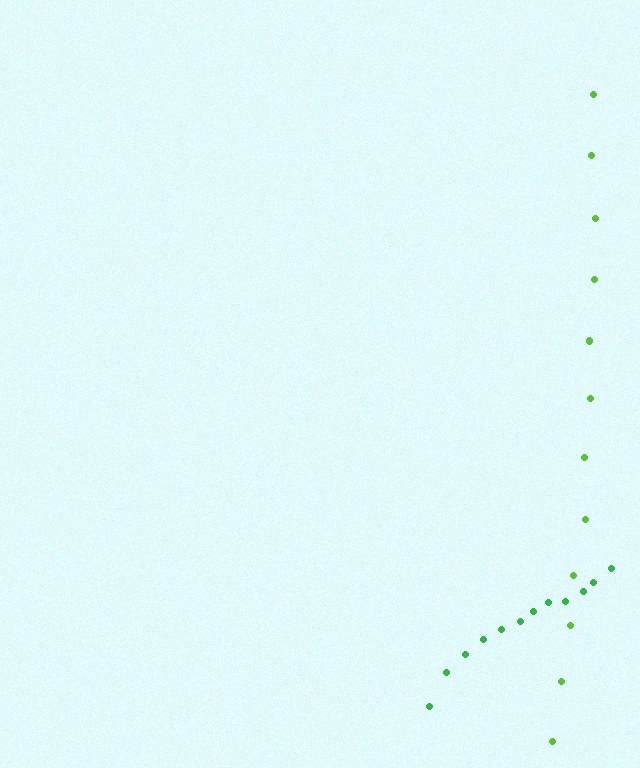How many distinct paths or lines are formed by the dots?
There are 2 distinct paths.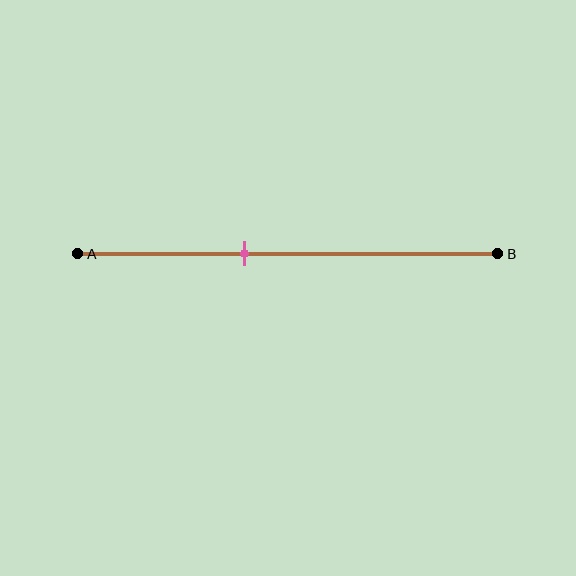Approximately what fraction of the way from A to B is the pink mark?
The pink mark is approximately 40% of the way from A to B.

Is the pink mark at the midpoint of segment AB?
No, the mark is at about 40% from A, not at the 50% midpoint.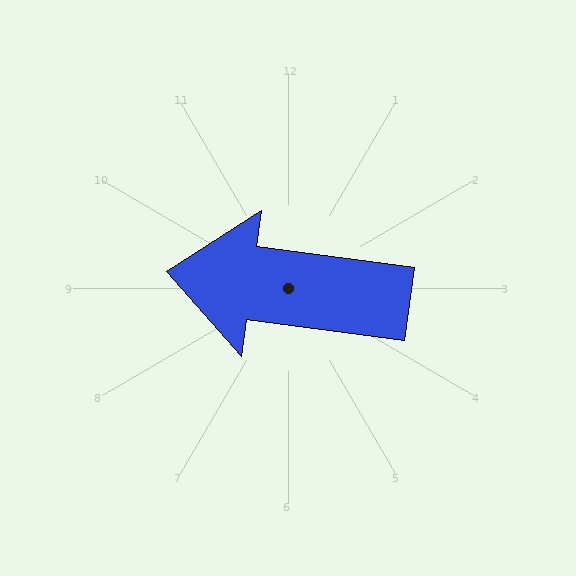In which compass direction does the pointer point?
West.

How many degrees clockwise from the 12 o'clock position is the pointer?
Approximately 278 degrees.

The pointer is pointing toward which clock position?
Roughly 9 o'clock.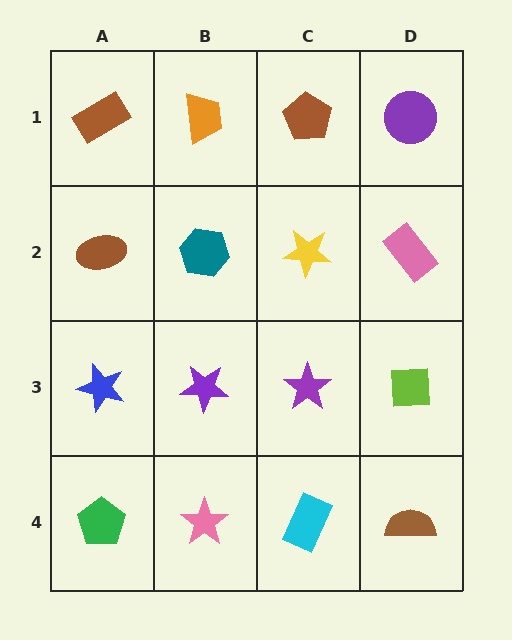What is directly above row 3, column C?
A yellow star.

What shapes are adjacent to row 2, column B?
An orange trapezoid (row 1, column B), a purple star (row 3, column B), a brown ellipse (row 2, column A), a yellow star (row 2, column C).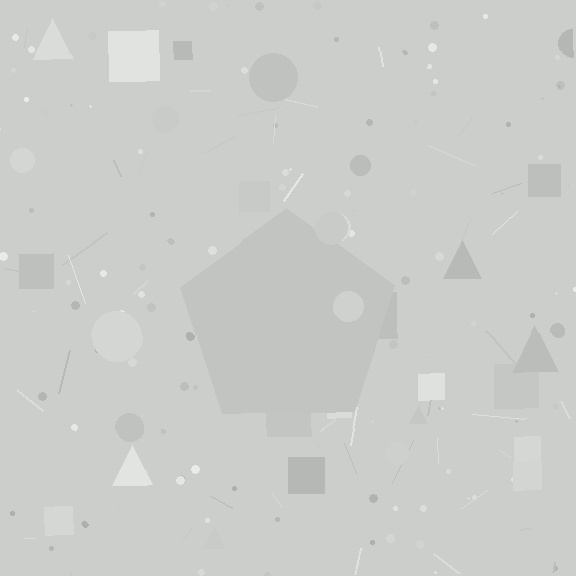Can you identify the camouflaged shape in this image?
The camouflaged shape is a pentagon.